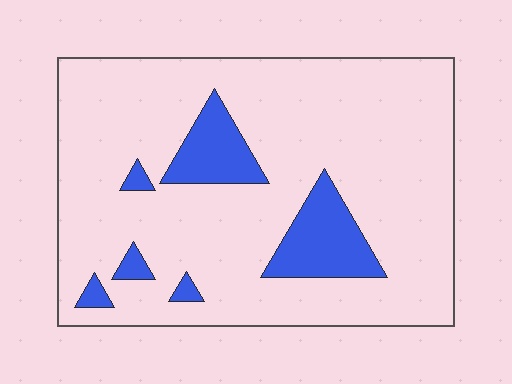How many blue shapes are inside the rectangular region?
6.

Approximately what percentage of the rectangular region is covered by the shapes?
Approximately 15%.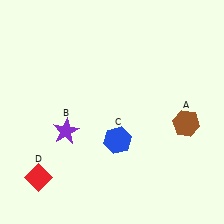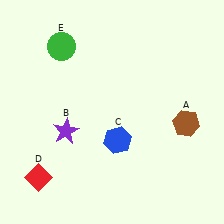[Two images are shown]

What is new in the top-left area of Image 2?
A green circle (E) was added in the top-left area of Image 2.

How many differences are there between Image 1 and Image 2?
There is 1 difference between the two images.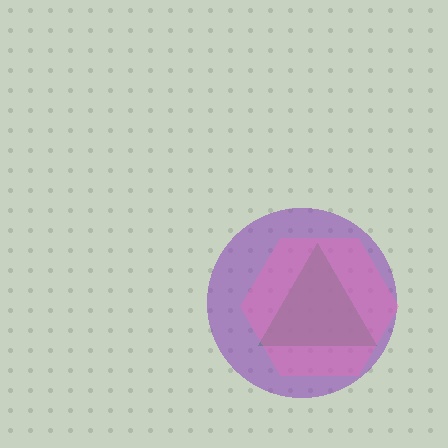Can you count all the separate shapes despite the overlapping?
Yes, there are 3 separate shapes.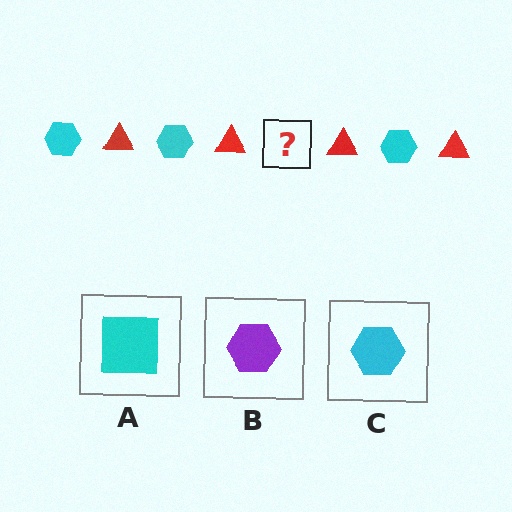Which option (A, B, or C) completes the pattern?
C.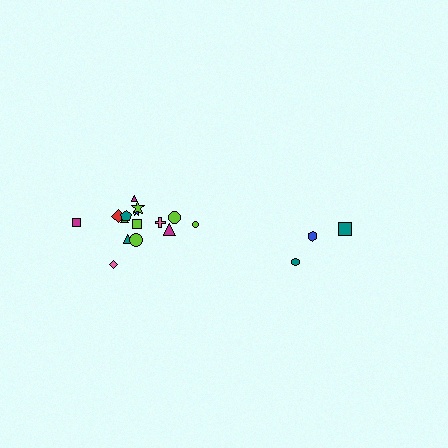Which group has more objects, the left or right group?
The left group.